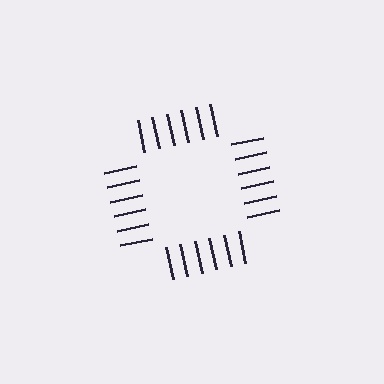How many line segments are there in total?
24 — 6 along each of the 4 edges.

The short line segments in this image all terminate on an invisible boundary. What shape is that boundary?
An illusory square — the line segments terminate on its edges but no continuous stroke is drawn.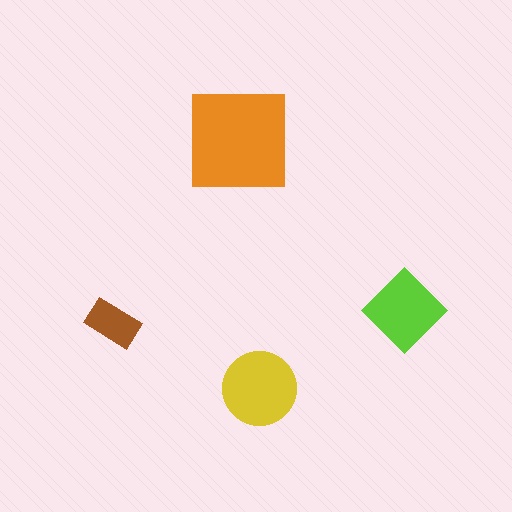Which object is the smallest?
The brown rectangle.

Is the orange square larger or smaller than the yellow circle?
Larger.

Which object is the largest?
The orange square.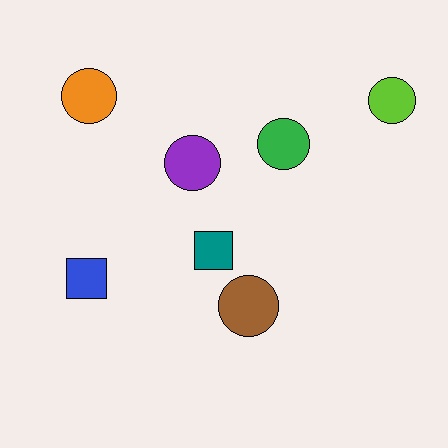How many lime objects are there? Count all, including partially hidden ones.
There is 1 lime object.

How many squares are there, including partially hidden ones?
There are 2 squares.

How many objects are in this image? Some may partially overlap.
There are 7 objects.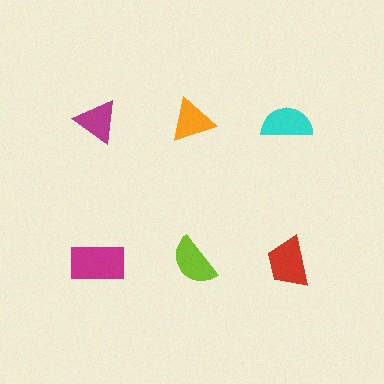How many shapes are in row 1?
3 shapes.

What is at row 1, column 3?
A cyan semicircle.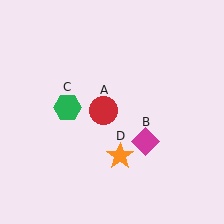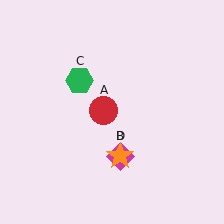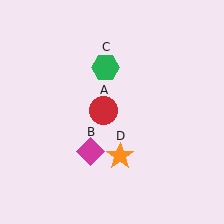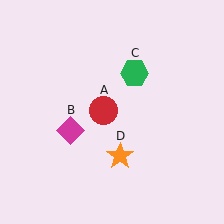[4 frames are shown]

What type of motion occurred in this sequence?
The magenta diamond (object B), green hexagon (object C) rotated clockwise around the center of the scene.